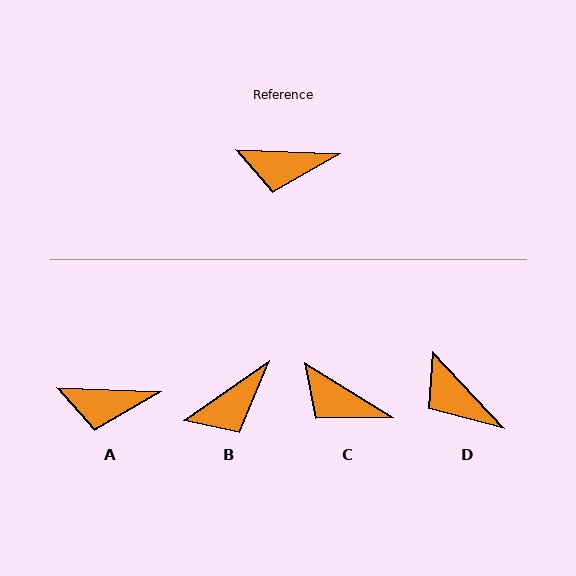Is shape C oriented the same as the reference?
No, it is off by about 30 degrees.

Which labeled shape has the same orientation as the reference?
A.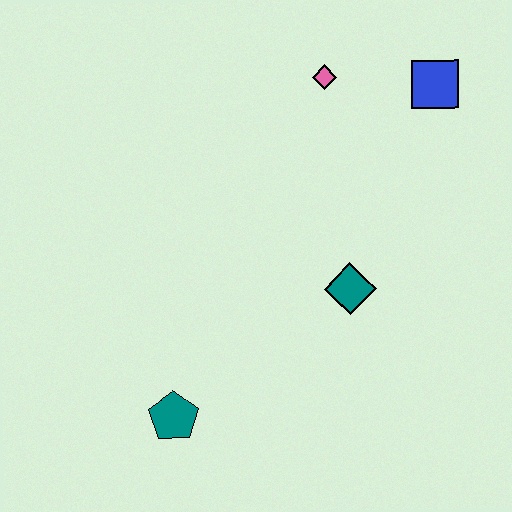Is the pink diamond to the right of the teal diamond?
No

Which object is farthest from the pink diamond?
The teal pentagon is farthest from the pink diamond.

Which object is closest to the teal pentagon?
The teal diamond is closest to the teal pentagon.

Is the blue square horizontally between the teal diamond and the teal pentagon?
No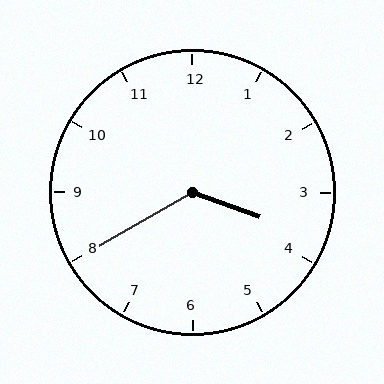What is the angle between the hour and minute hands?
Approximately 130 degrees.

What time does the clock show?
3:40.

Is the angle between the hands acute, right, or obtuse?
It is obtuse.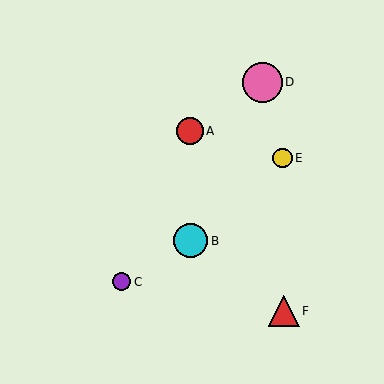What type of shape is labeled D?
Shape D is a pink circle.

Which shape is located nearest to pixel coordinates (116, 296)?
The purple circle (labeled C) at (121, 282) is nearest to that location.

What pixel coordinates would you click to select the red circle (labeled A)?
Click at (190, 131) to select the red circle A.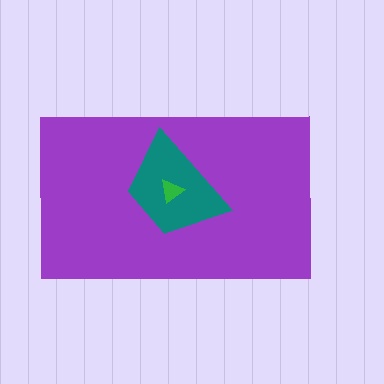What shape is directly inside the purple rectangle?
The teal trapezoid.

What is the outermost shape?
The purple rectangle.